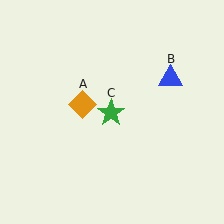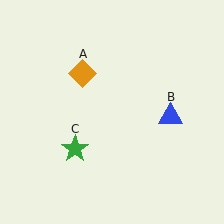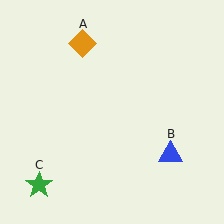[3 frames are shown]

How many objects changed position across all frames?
3 objects changed position: orange diamond (object A), blue triangle (object B), green star (object C).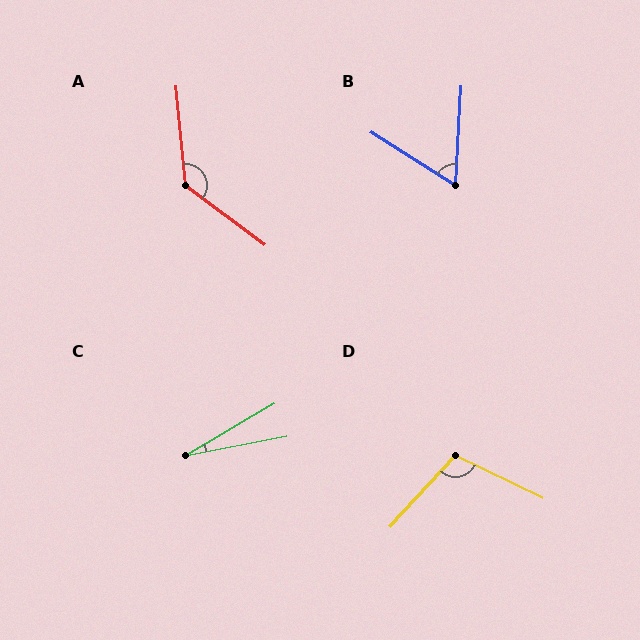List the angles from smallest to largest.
C (19°), B (61°), D (107°), A (132°).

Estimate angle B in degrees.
Approximately 61 degrees.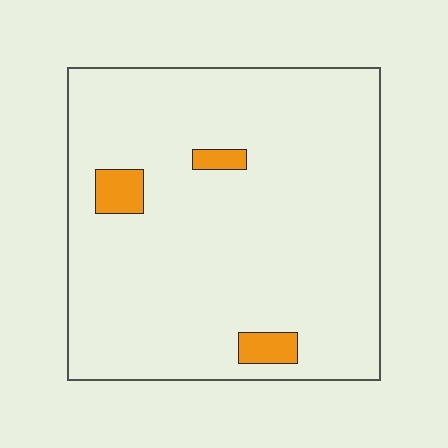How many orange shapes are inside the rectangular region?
3.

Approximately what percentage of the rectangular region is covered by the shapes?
Approximately 5%.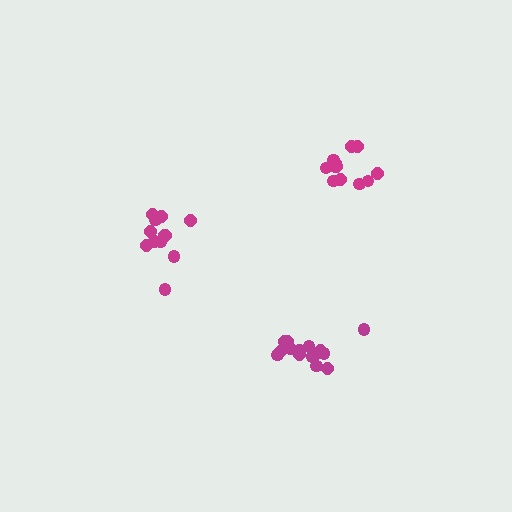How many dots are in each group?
Group 1: 12 dots, Group 2: 12 dots, Group 3: 16 dots (40 total).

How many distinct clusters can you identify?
There are 3 distinct clusters.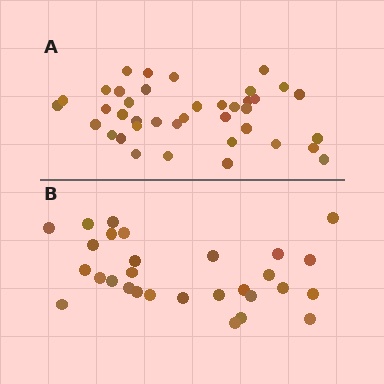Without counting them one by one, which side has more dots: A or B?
Region A (the top region) has more dots.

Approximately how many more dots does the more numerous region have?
Region A has roughly 10 or so more dots than region B.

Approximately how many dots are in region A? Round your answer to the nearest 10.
About 40 dots. (The exact count is 39, which rounds to 40.)